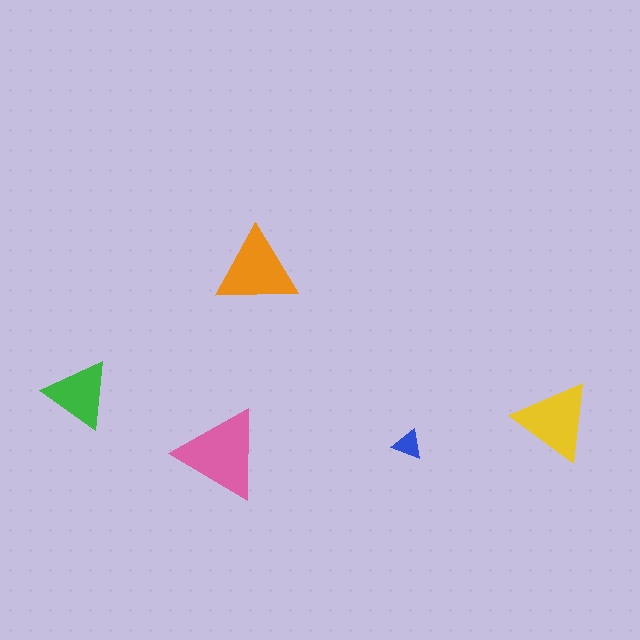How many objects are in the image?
There are 5 objects in the image.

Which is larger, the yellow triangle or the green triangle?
The yellow one.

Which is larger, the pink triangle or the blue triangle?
The pink one.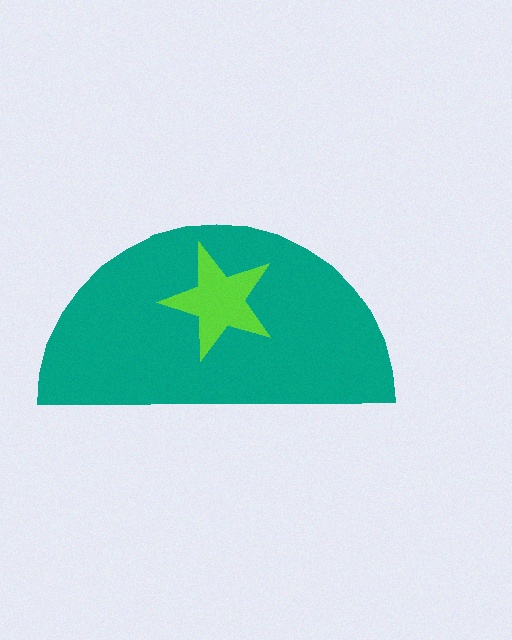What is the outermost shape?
The teal semicircle.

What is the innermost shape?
The lime star.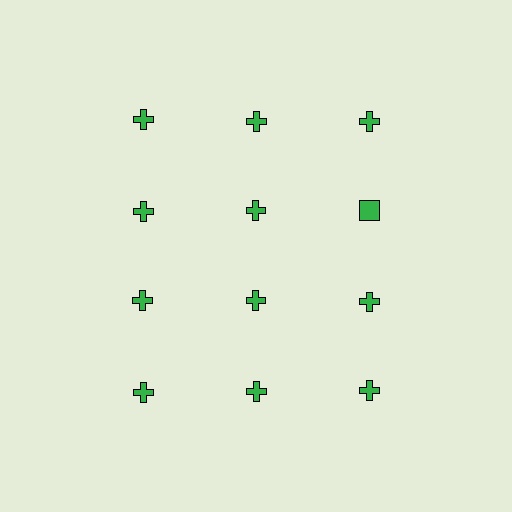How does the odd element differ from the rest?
It has a different shape: square instead of cross.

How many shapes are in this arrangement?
There are 12 shapes arranged in a grid pattern.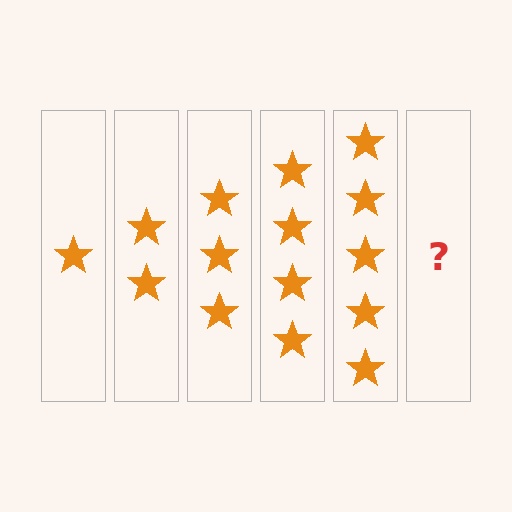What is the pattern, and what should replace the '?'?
The pattern is that each step adds one more star. The '?' should be 6 stars.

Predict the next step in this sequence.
The next step is 6 stars.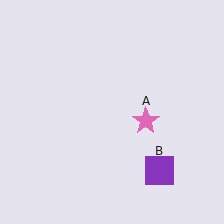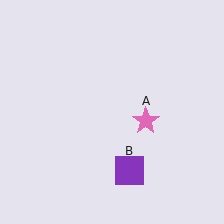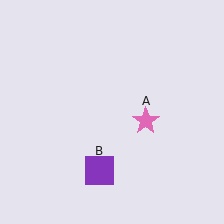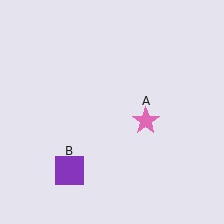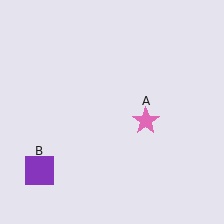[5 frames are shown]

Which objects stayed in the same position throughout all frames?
Pink star (object A) remained stationary.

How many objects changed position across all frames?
1 object changed position: purple square (object B).